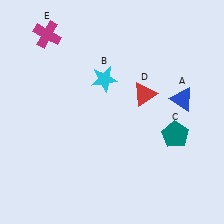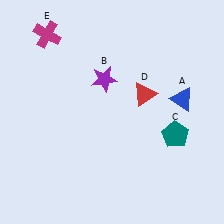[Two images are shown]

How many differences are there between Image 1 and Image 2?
There is 1 difference between the two images.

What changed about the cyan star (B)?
In Image 1, B is cyan. In Image 2, it changed to purple.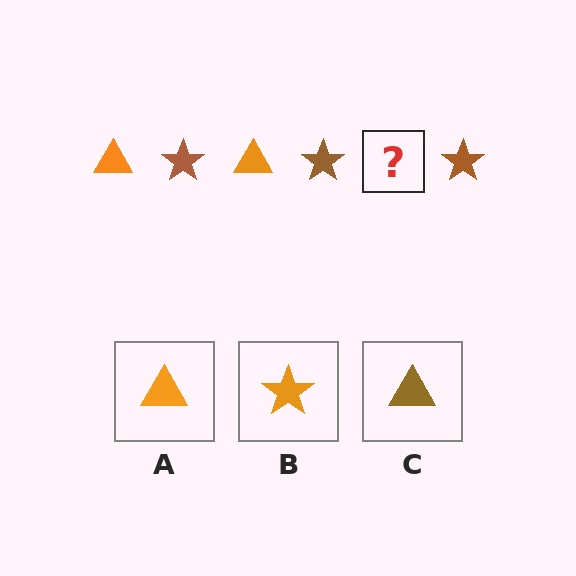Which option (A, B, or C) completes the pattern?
A.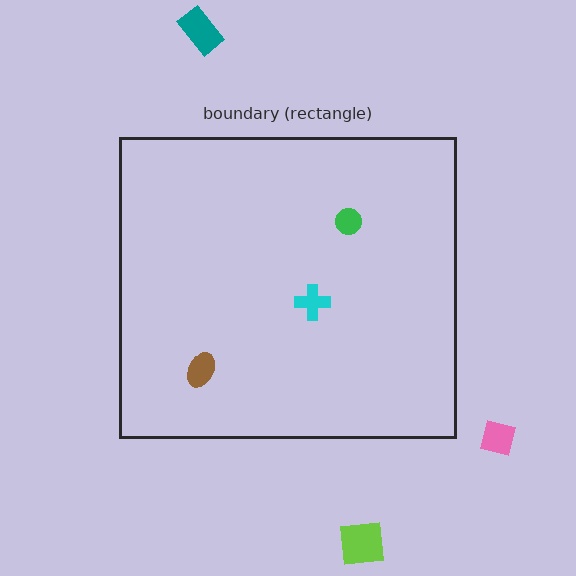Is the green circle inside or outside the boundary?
Inside.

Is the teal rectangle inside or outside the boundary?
Outside.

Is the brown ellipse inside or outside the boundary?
Inside.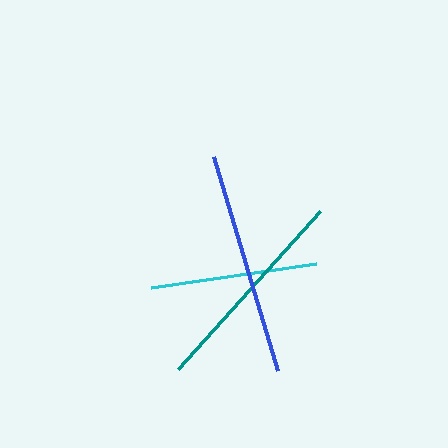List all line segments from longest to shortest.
From longest to shortest: blue, teal, cyan.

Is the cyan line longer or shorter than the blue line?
The blue line is longer than the cyan line.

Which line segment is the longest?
The blue line is the longest at approximately 224 pixels.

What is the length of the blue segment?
The blue segment is approximately 224 pixels long.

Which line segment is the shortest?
The cyan line is the shortest at approximately 167 pixels.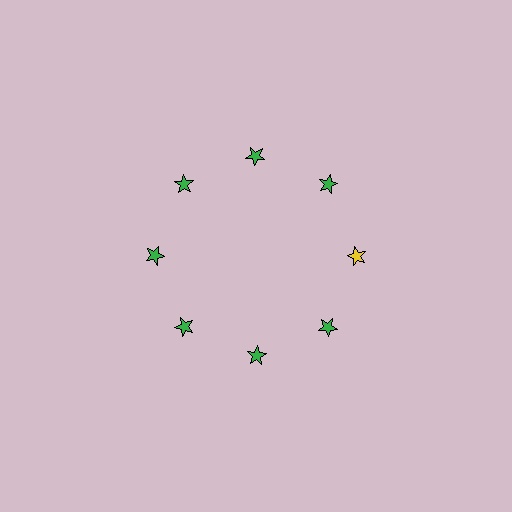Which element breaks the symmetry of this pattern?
The yellow star at roughly the 3 o'clock position breaks the symmetry. All other shapes are green stars.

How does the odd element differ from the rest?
It has a different color: yellow instead of green.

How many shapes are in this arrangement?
There are 8 shapes arranged in a ring pattern.